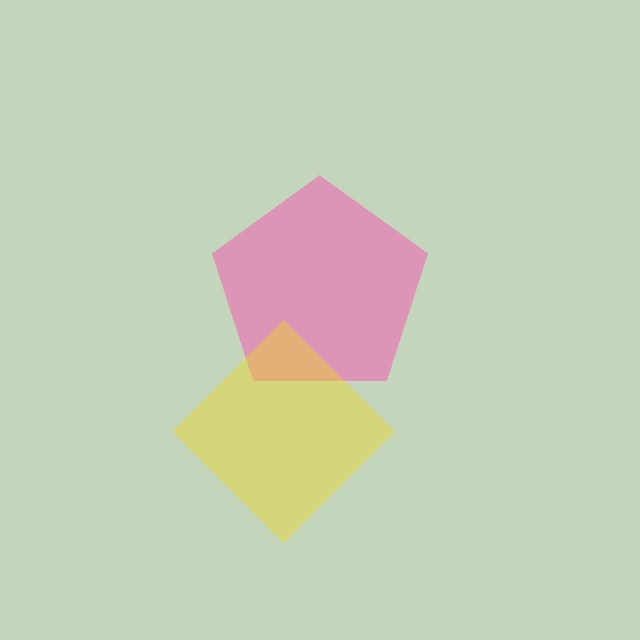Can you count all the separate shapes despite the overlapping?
Yes, there are 2 separate shapes.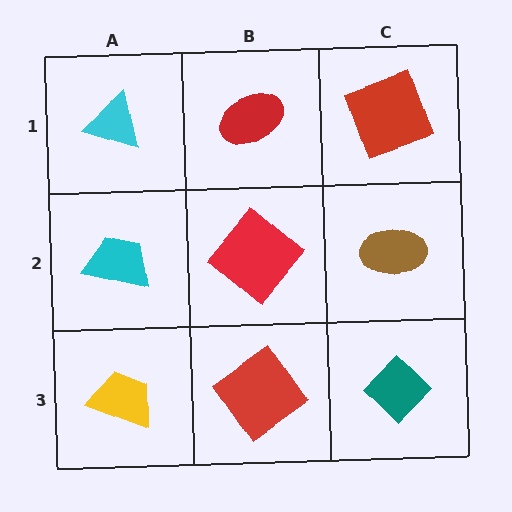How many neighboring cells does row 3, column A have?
2.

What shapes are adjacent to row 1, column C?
A brown ellipse (row 2, column C), a red ellipse (row 1, column B).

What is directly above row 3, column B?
A red diamond.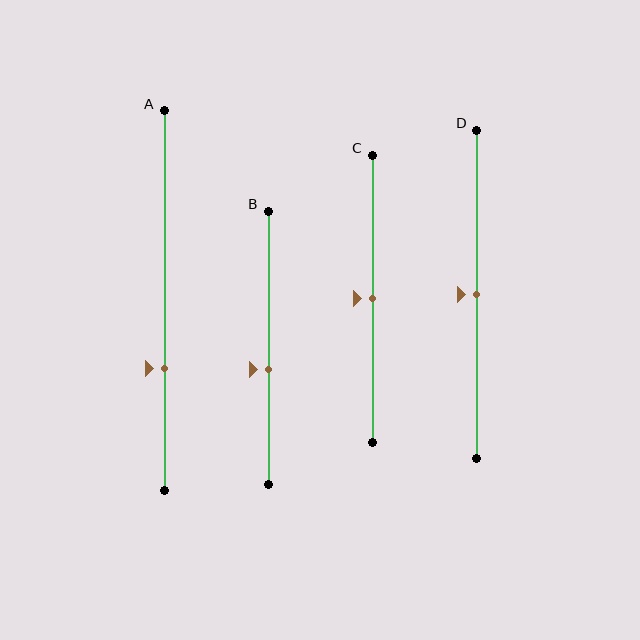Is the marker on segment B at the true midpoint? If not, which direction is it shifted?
No, the marker on segment B is shifted downward by about 8% of the segment length.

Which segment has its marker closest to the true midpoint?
Segment C has its marker closest to the true midpoint.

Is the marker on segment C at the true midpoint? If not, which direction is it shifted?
Yes, the marker on segment C is at the true midpoint.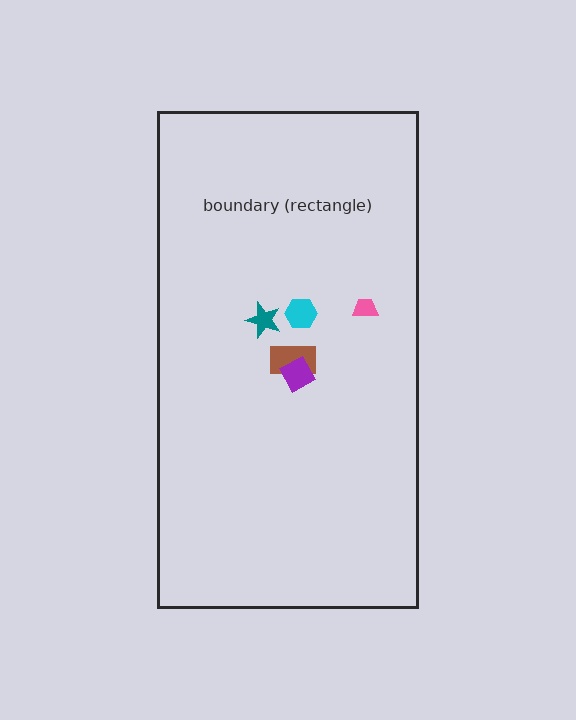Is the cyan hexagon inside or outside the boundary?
Inside.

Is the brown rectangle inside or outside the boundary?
Inside.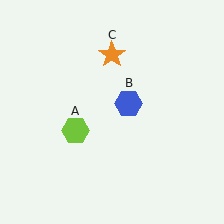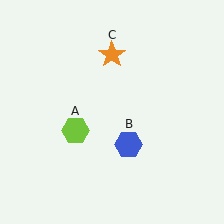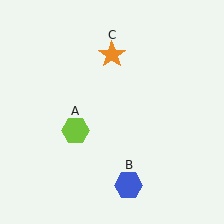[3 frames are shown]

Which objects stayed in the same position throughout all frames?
Lime hexagon (object A) and orange star (object C) remained stationary.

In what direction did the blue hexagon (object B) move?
The blue hexagon (object B) moved down.